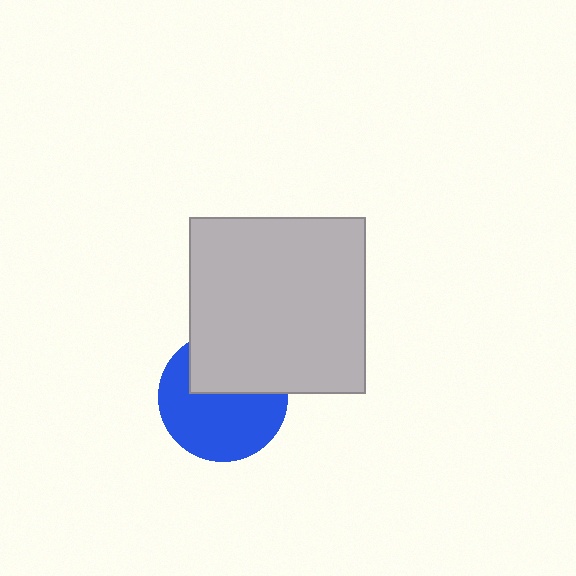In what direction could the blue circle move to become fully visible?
The blue circle could move down. That would shift it out from behind the light gray square entirely.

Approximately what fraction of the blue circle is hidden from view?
Roughly 38% of the blue circle is hidden behind the light gray square.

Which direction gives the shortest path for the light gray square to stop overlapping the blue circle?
Moving up gives the shortest separation.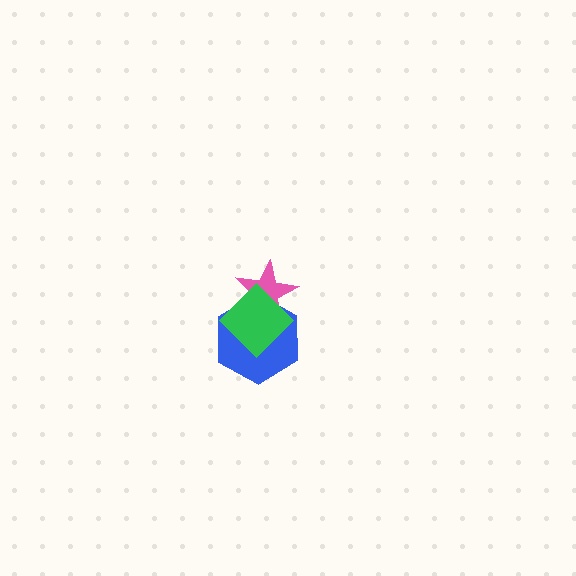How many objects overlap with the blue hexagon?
2 objects overlap with the blue hexagon.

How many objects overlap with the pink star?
2 objects overlap with the pink star.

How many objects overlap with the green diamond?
2 objects overlap with the green diamond.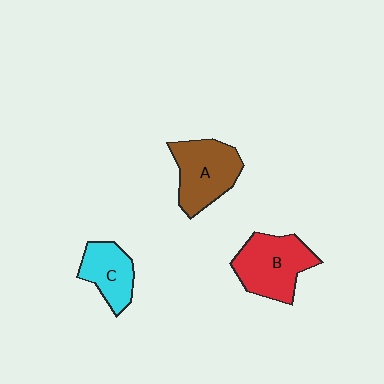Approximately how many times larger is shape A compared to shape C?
Approximately 1.4 times.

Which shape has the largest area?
Shape B (red).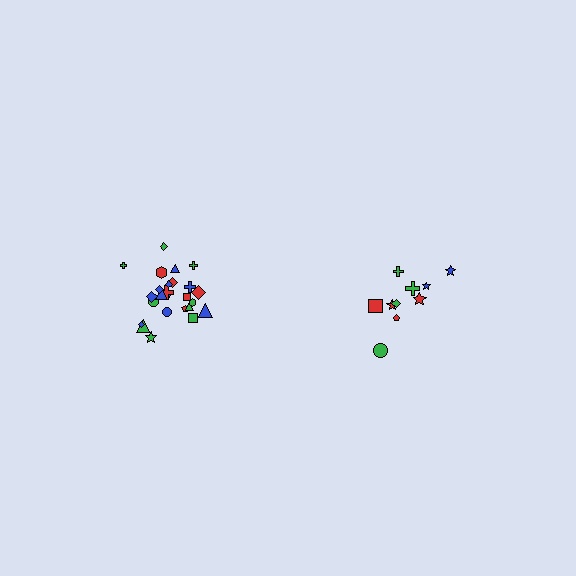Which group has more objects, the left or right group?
The left group.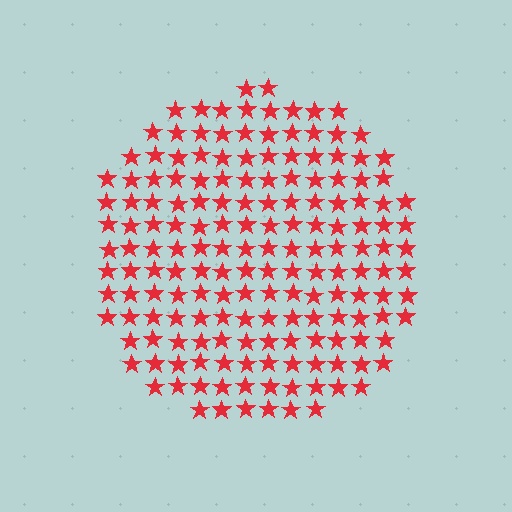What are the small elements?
The small elements are stars.